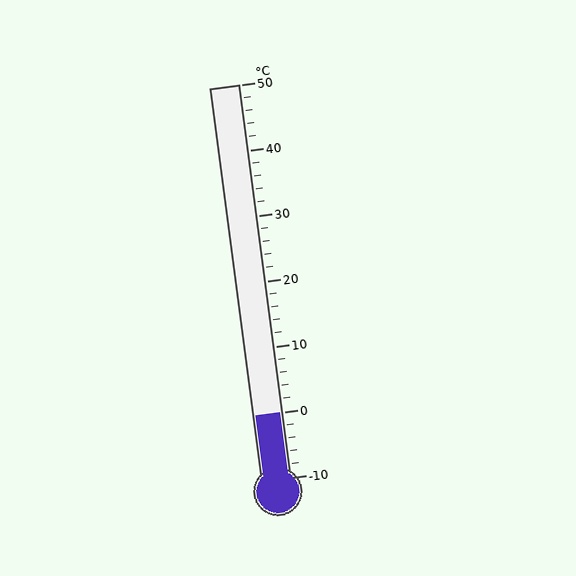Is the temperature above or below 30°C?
The temperature is below 30°C.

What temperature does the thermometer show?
The thermometer shows approximately 0°C.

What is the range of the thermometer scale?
The thermometer scale ranges from -10°C to 50°C.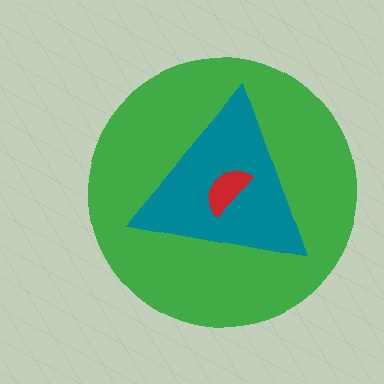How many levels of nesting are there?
3.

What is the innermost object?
The red semicircle.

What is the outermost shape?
The green circle.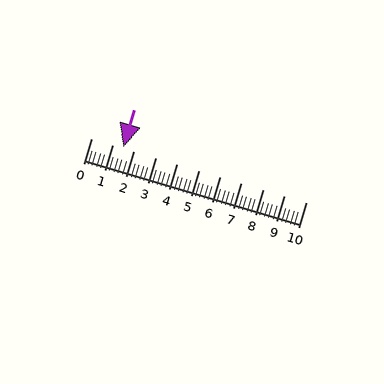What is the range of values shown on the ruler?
The ruler shows values from 0 to 10.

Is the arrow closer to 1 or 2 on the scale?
The arrow is closer to 2.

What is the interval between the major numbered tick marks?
The major tick marks are spaced 1 units apart.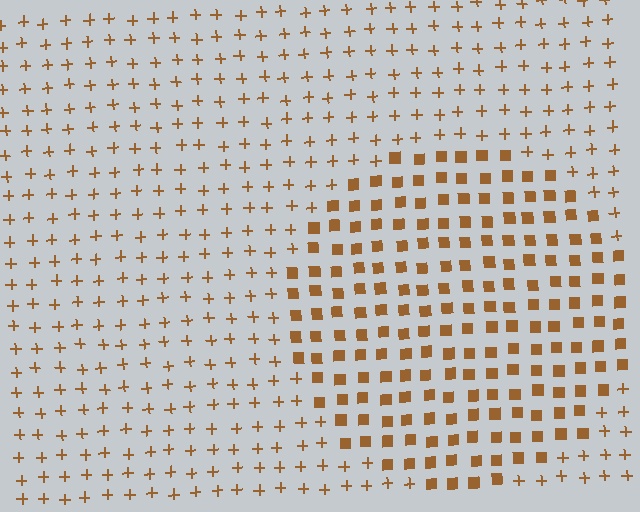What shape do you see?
I see a circle.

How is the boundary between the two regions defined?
The boundary is defined by a change in element shape: squares inside vs. plus signs outside. All elements share the same color and spacing.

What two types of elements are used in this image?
The image uses squares inside the circle region and plus signs outside it.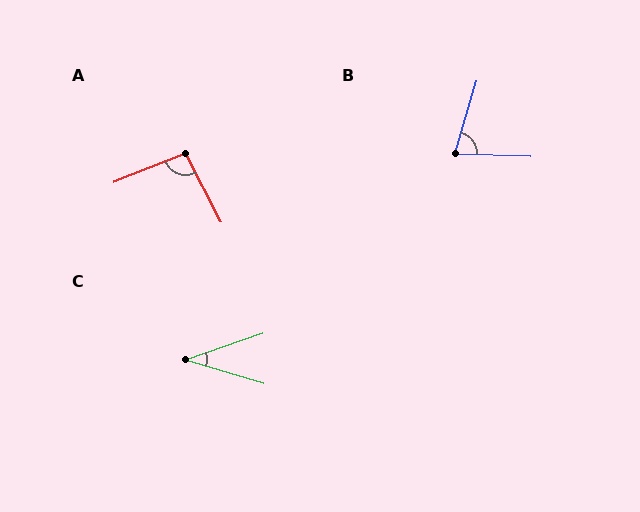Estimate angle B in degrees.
Approximately 75 degrees.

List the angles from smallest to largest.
C (36°), B (75°), A (96°).